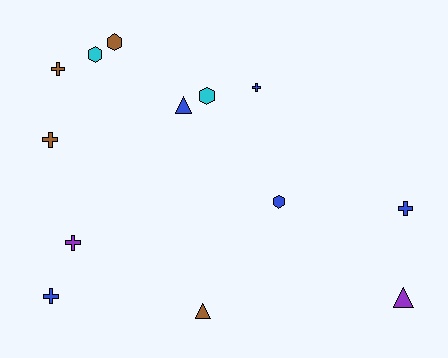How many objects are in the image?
There are 13 objects.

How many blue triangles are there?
There is 1 blue triangle.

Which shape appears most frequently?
Cross, with 6 objects.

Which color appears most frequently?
Blue, with 5 objects.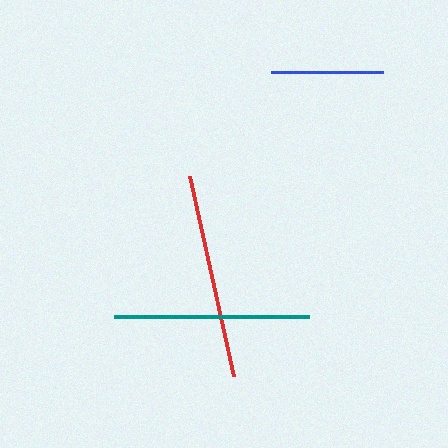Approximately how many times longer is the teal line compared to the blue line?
The teal line is approximately 1.7 times the length of the blue line.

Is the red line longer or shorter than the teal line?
The red line is longer than the teal line.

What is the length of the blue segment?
The blue segment is approximately 112 pixels long.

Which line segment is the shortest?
The blue line is the shortest at approximately 112 pixels.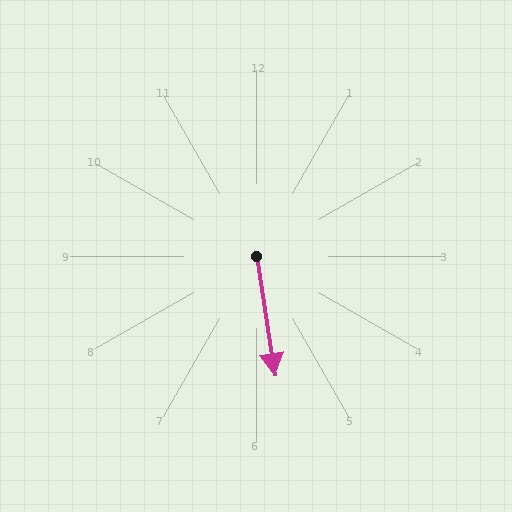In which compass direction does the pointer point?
South.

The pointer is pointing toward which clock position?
Roughly 6 o'clock.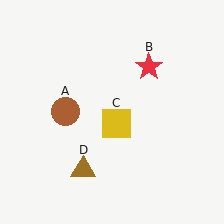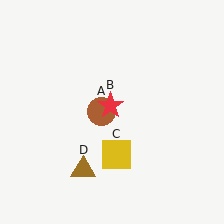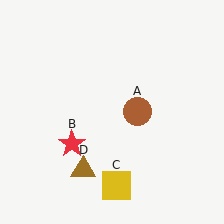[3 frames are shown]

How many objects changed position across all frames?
3 objects changed position: brown circle (object A), red star (object B), yellow square (object C).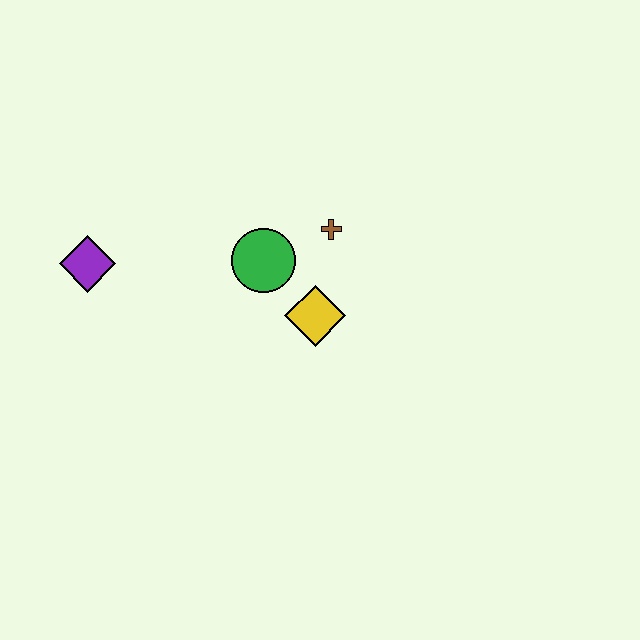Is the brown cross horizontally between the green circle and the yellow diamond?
No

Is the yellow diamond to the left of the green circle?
No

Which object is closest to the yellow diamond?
The green circle is closest to the yellow diamond.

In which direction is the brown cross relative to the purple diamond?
The brown cross is to the right of the purple diamond.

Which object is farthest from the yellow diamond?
The purple diamond is farthest from the yellow diamond.